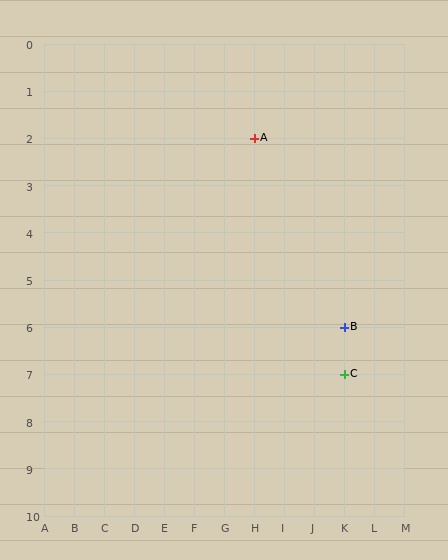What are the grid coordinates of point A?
Point A is at grid coordinates (H, 2).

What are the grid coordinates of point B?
Point B is at grid coordinates (K, 6).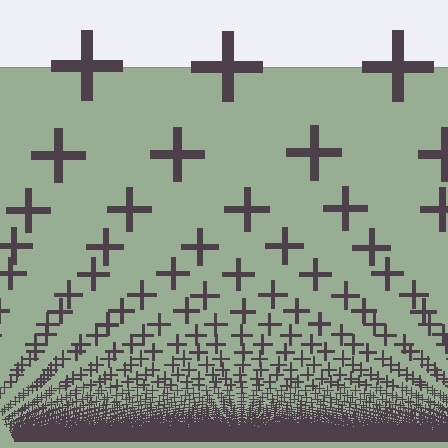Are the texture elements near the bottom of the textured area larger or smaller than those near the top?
Smaller. The gradient is inverted — elements near the bottom are smaller and denser.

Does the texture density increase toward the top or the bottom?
Density increases toward the bottom.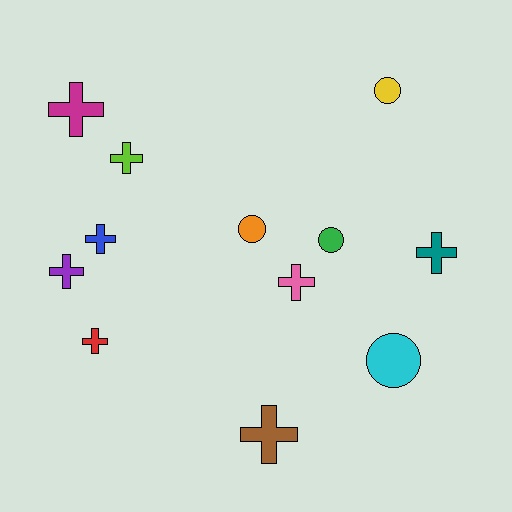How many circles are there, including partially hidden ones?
There are 4 circles.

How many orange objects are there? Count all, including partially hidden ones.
There is 1 orange object.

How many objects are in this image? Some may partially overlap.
There are 12 objects.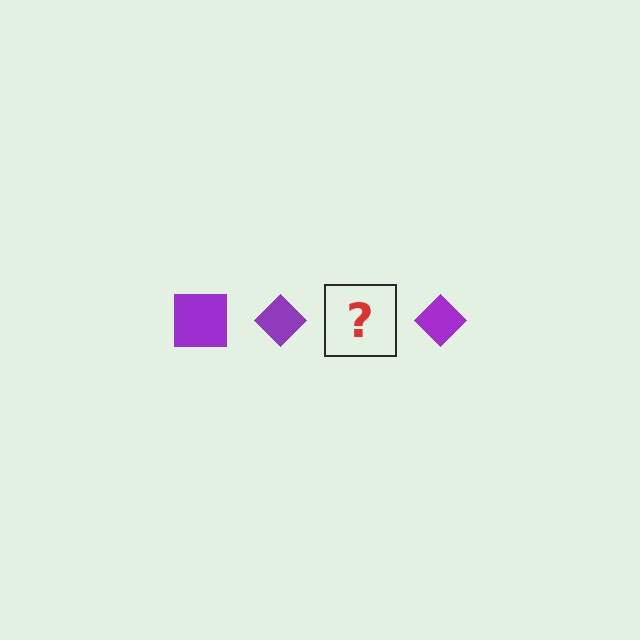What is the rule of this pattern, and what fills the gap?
The rule is that the pattern cycles through square, diamond shapes in purple. The gap should be filled with a purple square.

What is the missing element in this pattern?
The missing element is a purple square.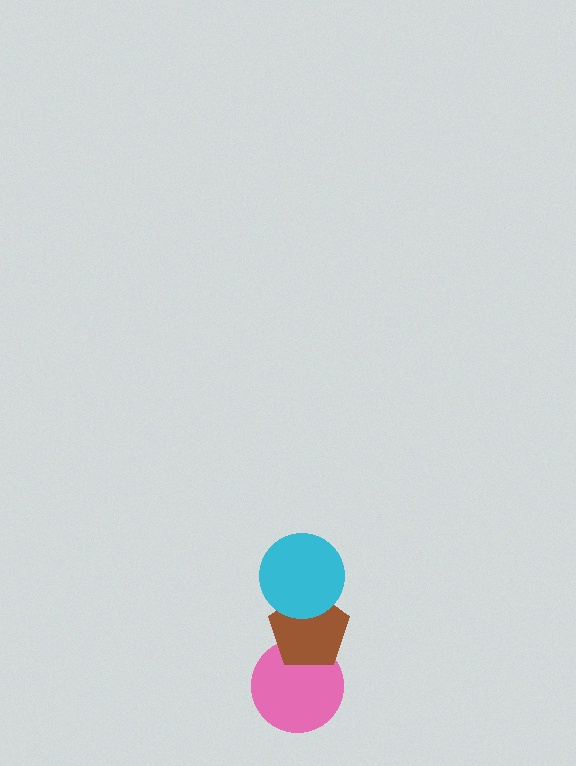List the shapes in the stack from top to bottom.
From top to bottom: the cyan circle, the brown pentagon, the pink circle.